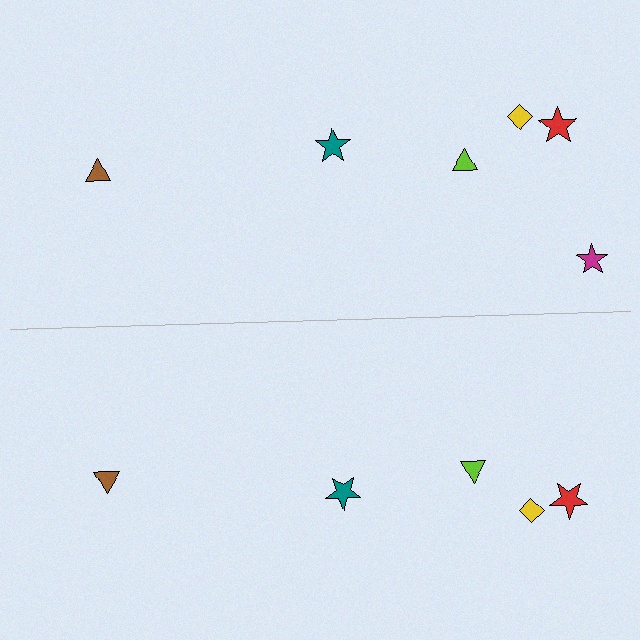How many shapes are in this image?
There are 11 shapes in this image.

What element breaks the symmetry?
A magenta star is missing from the bottom side.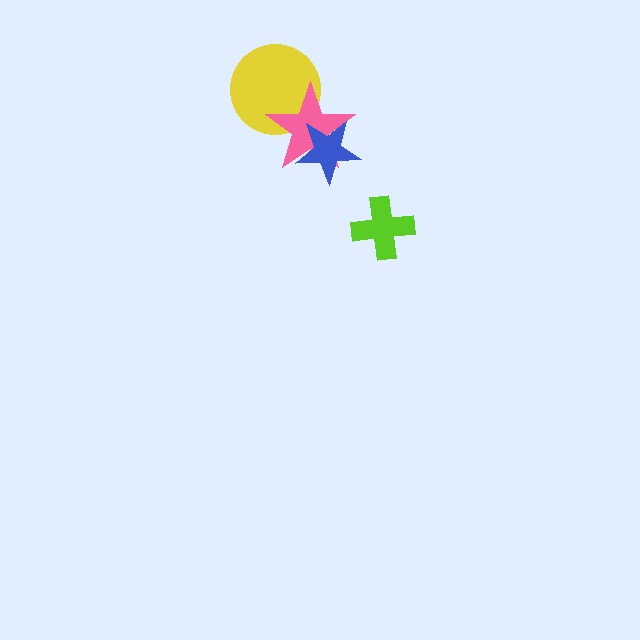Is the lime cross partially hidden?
No, no other shape covers it.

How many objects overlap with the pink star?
2 objects overlap with the pink star.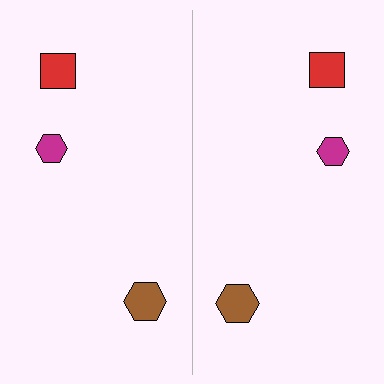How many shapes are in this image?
There are 6 shapes in this image.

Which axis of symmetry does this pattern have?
The pattern has a vertical axis of symmetry running through the center of the image.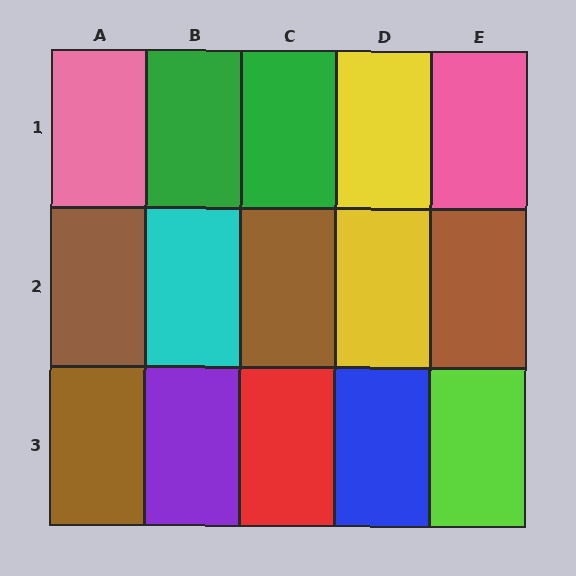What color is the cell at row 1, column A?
Pink.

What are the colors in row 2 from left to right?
Brown, cyan, brown, yellow, brown.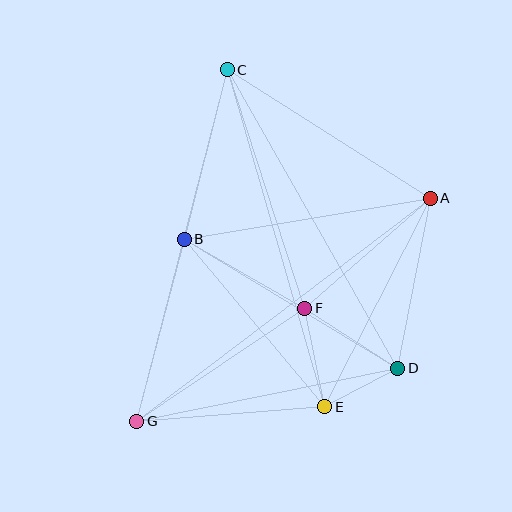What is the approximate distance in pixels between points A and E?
The distance between A and E is approximately 234 pixels.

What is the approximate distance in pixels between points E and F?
The distance between E and F is approximately 101 pixels.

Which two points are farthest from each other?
Points A and G are farthest from each other.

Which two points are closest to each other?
Points D and E are closest to each other.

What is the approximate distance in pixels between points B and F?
The distance between B and F is approximately 139 pixels.